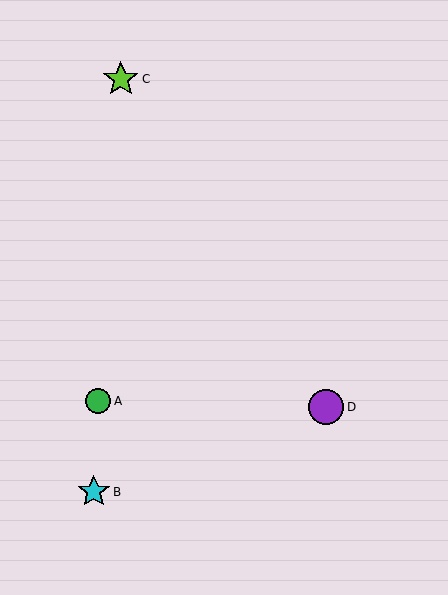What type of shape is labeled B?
Shape B is a cyan star.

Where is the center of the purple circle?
The center of the purple circle is at (326, 407).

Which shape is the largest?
The lime star (labeled C) is the largest.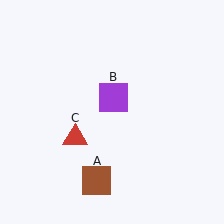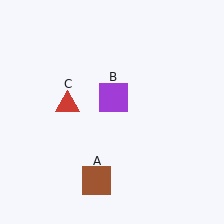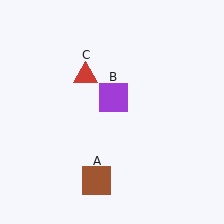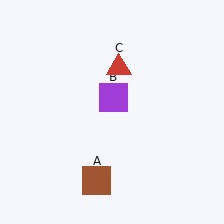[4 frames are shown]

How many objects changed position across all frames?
1 object changed position: red triangle (object C).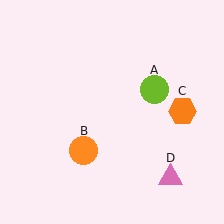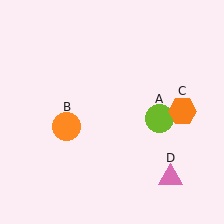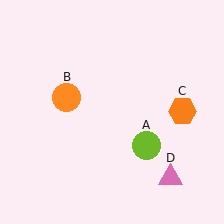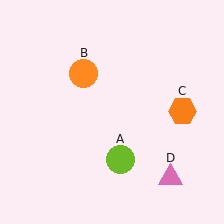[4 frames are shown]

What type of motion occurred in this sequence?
The lime circle (object A), orange circle (object B) rotated clockwise around the center of the scene.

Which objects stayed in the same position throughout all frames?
Orange hexagon (object C) and pink triangle (object D) remained stationary.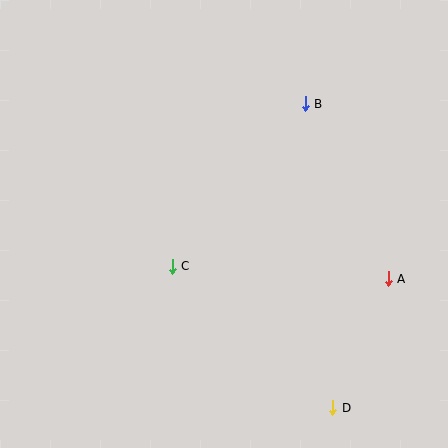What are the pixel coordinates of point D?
Point D is at (333, 408).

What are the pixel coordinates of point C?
Point C is at (172, 267).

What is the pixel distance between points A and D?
The distance between A and D is 141 pixels.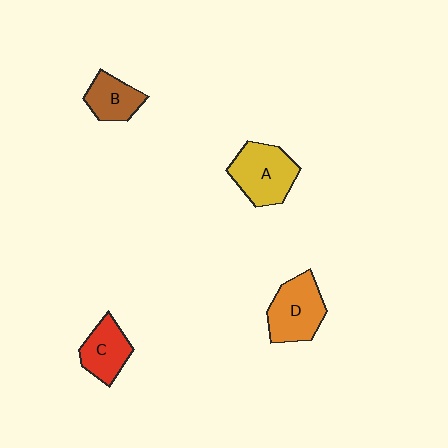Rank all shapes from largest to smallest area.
From largest to smallest: A (yellow), D (orange), C (red), B (brown).